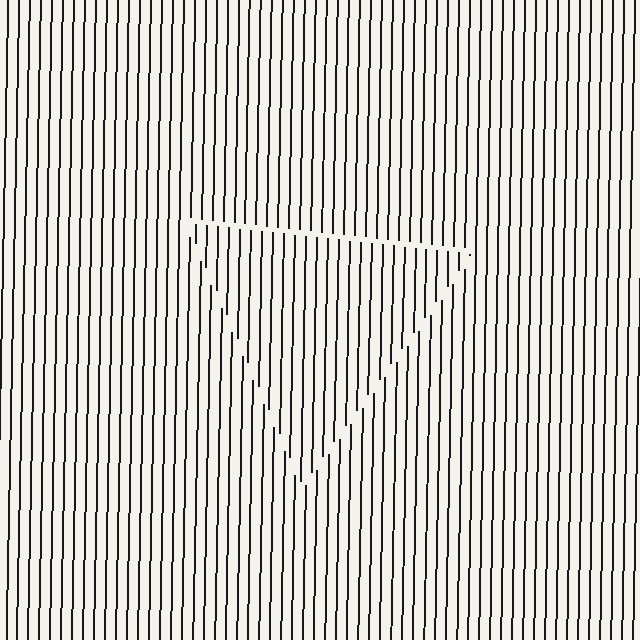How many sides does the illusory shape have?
3 sides — the line-ends trace a triangle.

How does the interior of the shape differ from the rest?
The interior of the shape contains the same grating, shifted by half a period — the contour is defined by the phase discontinuity where line-ends from the inner and outer gratings abut.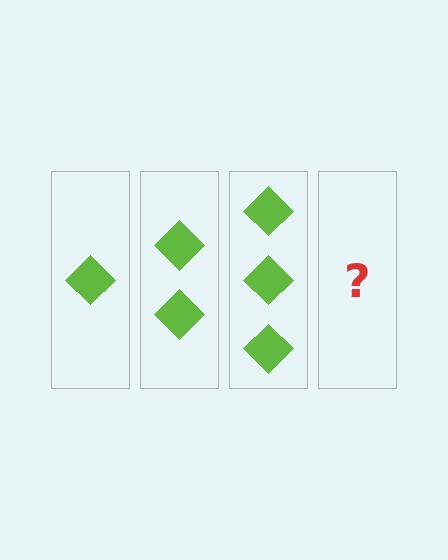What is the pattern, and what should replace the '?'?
The pattern is that each step adds one more diamond. The '?' should be 4 diamonds.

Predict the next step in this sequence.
The next step is 4 diamonds.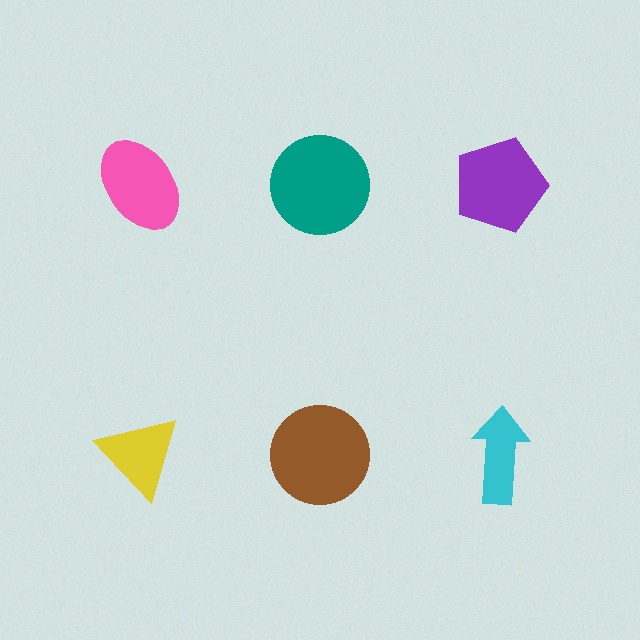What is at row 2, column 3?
A cyan arrow.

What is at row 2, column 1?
A yellow triangle.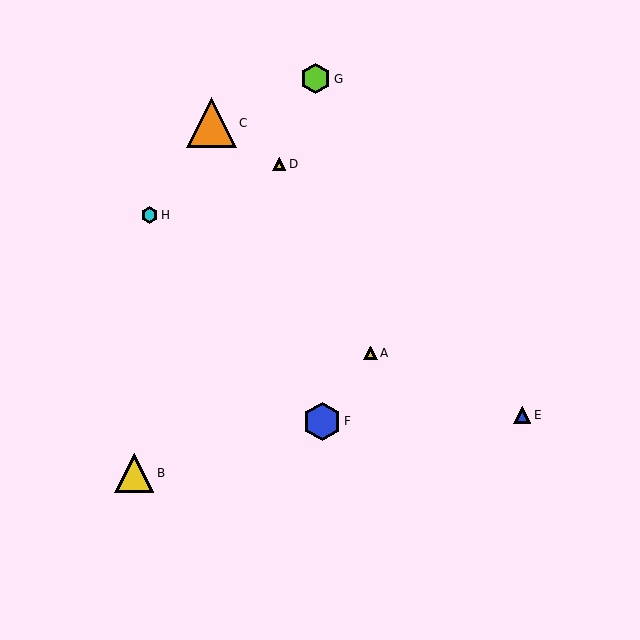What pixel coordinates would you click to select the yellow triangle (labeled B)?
Click at (134, 473) to select the yellow triangle B.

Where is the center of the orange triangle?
The center of the orange triangle is at (211, 123).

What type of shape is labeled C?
Shape C is an orange triangle.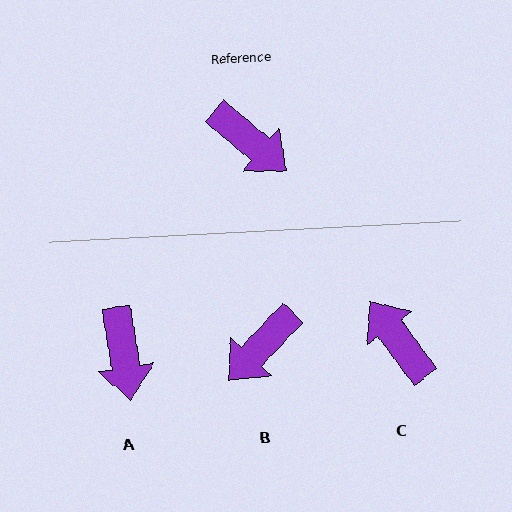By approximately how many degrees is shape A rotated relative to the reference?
Approximately 41 degrees clockwise.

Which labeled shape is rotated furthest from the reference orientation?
C, about 166 degrees away.